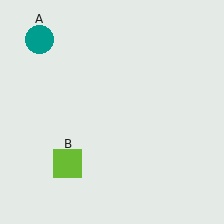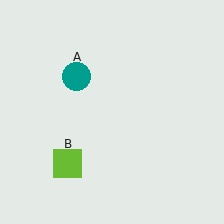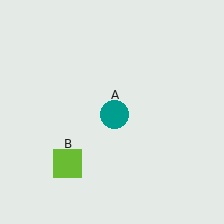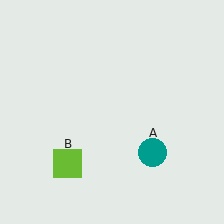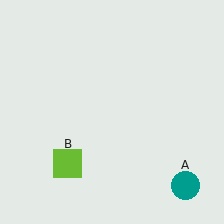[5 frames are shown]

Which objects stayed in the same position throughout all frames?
Lime square (object B) remained stationary.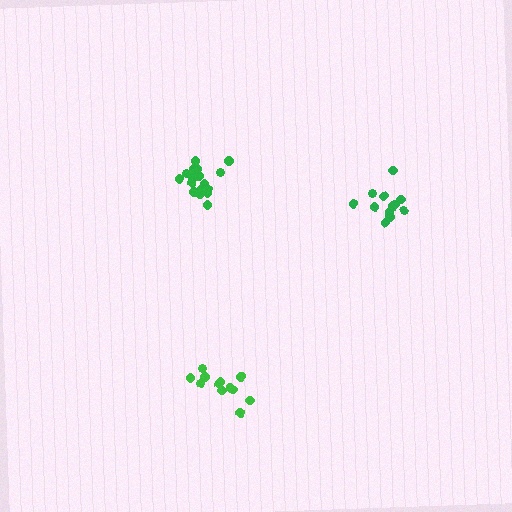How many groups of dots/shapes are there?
There are 3 groups.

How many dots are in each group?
Group 1: 17 dots, Group 2: 12 dots, Group 3: 12 dots (41 total).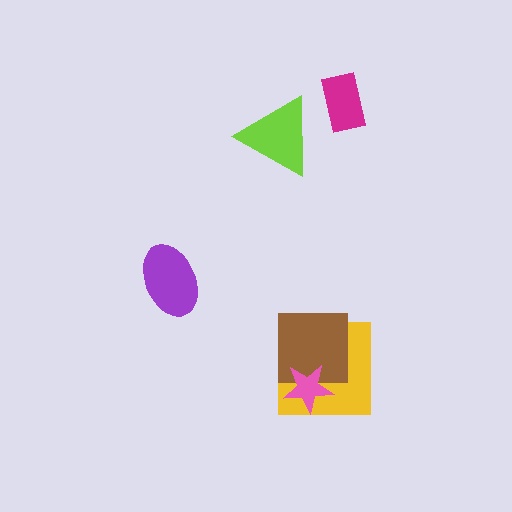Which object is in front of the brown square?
The pink star is in front of the brown square.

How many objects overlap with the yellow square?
2 objects overlap with the yellow square.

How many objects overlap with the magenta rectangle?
0 objects overlap with the magenta rectangle.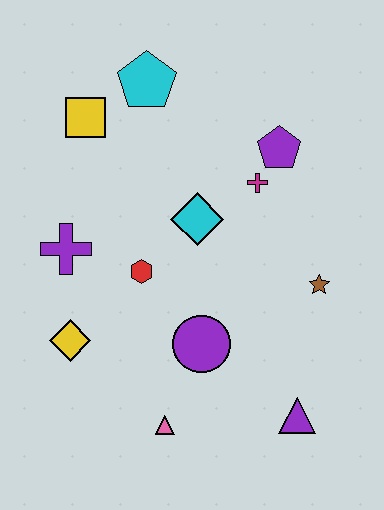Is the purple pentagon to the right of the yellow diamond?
Yes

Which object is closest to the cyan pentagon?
The yellow square is closest to the cyan pentagon.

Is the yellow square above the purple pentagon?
Yes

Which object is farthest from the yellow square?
The purple triangle is farthest from the yellow square.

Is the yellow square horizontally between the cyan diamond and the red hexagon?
No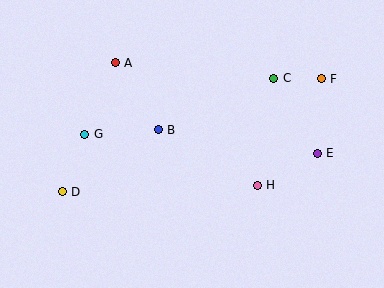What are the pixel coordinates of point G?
Point G is at (85, 134).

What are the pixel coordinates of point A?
Point A is at (115, 63).